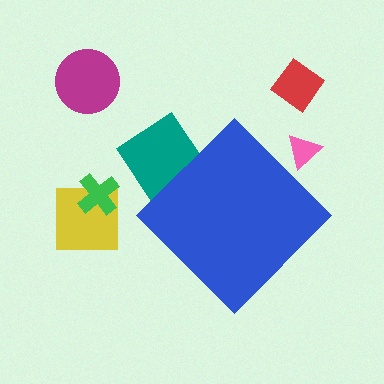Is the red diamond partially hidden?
No, the red diamond is fully visible.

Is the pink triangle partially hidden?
Yes, the pink triangle is partially hidden behind the blue diamond.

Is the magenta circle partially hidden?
No, the magenta circle is fully visible.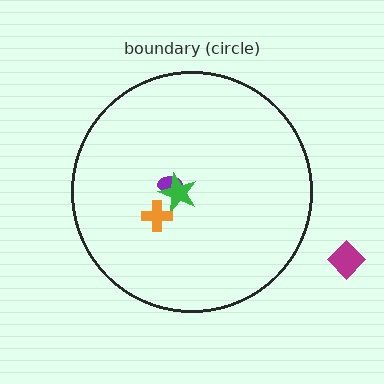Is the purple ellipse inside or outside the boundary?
Inside.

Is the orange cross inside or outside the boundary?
Inside.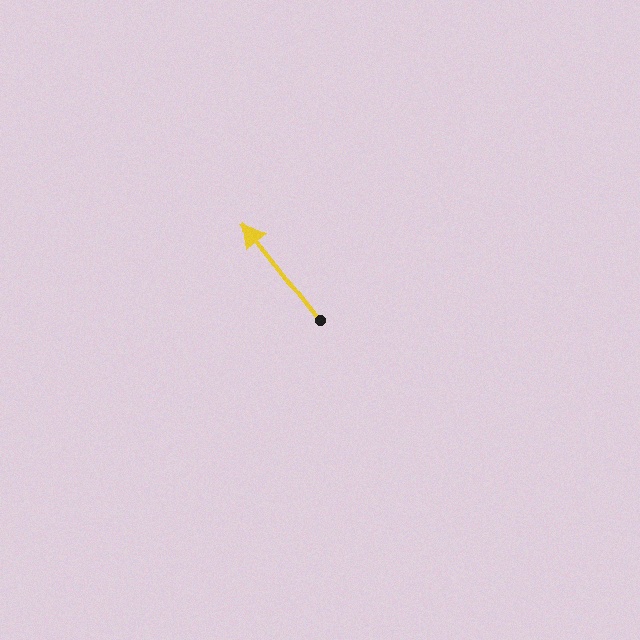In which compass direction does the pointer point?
Northwest.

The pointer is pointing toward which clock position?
Roughly 11 o'clock.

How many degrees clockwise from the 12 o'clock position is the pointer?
Approximately 322 degrees.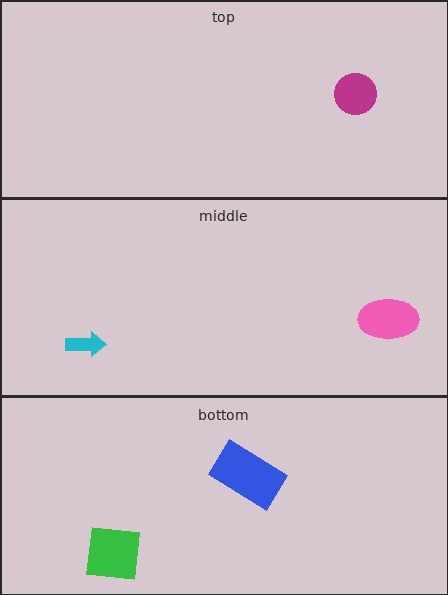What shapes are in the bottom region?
The blue rectangle, the green square.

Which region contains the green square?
The bottom region.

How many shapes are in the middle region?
2.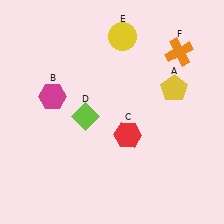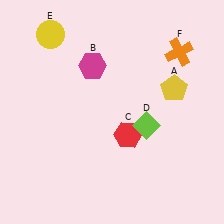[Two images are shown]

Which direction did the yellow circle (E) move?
The yellow circle (E) moved left.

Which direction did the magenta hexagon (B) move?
The magenta hexagon (B) moved right.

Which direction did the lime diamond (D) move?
The lime diamond (D) moved right.